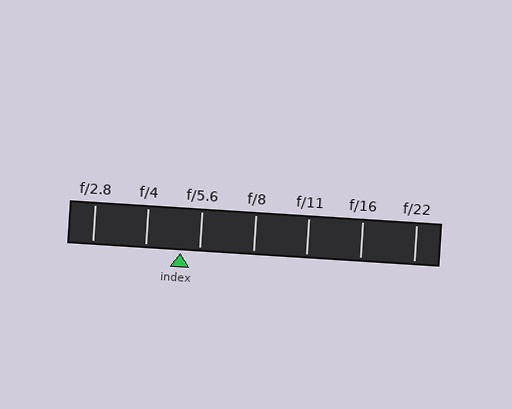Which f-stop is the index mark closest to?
The index mark is closest to f/5.6.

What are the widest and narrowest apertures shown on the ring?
The widest aperture shown is f/2.8 and the narrowest is f/22.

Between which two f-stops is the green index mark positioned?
The index mark is between f/4 and f/5.6.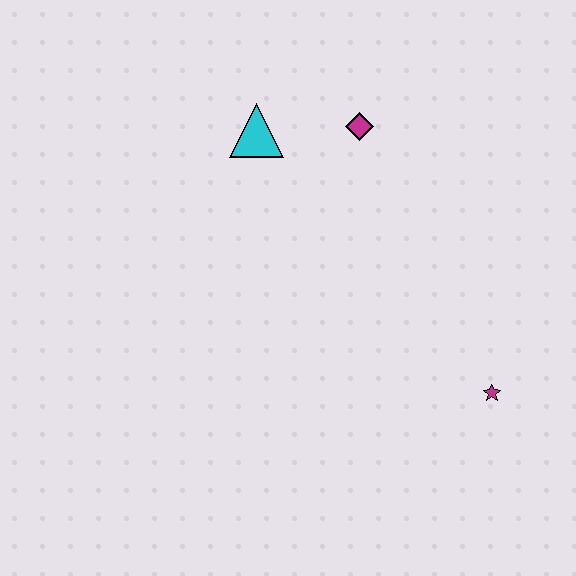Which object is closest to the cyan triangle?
The magenta diamond is closest to the cyan triangle.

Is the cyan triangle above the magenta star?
Yes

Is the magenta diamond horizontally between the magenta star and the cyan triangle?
Yes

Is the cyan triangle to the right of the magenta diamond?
No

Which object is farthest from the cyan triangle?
The magenta star is farthest from the cyan triangle.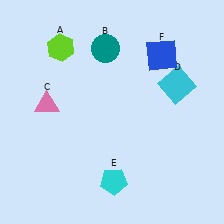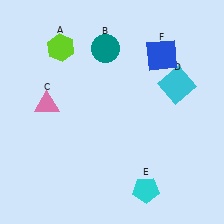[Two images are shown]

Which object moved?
The cyan pentagon (E) moved right.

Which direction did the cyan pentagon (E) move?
The cyan pentagon (E) moved right.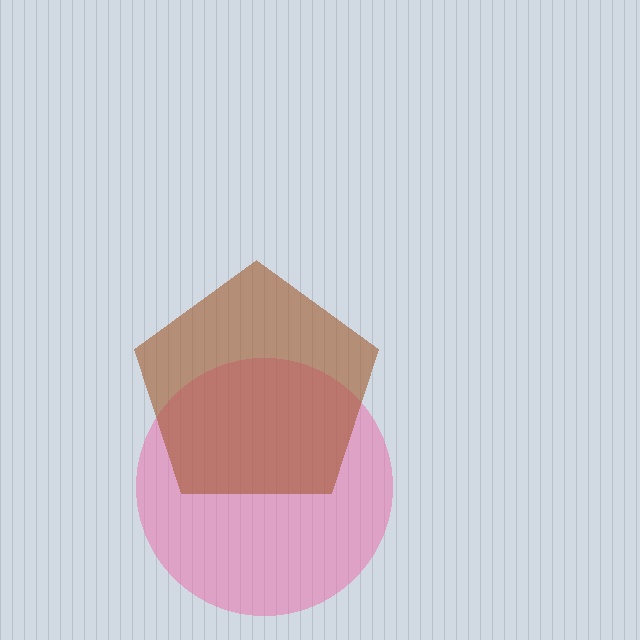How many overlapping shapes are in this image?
There are 2 overlapping shapes in the image.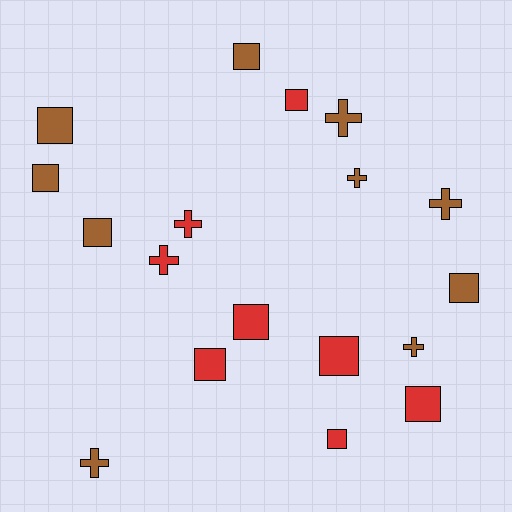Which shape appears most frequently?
Square, with 11 objects.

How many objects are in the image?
There are 18 objects.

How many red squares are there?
There are 6 red squares.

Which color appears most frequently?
Brown, with 10 objects.